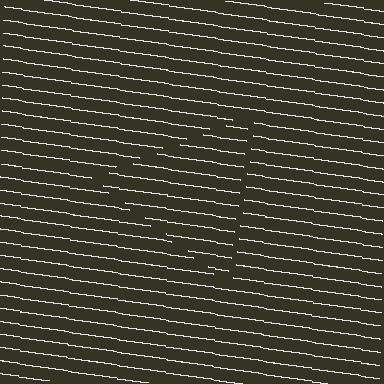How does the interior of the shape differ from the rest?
The interior of the shape contains the same grating, shifted by half a period — the contour is defined by the phase discontinuity where line-ends from the inner and outer gratings abut.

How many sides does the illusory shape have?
3 sides — the line-ends trace a triangle.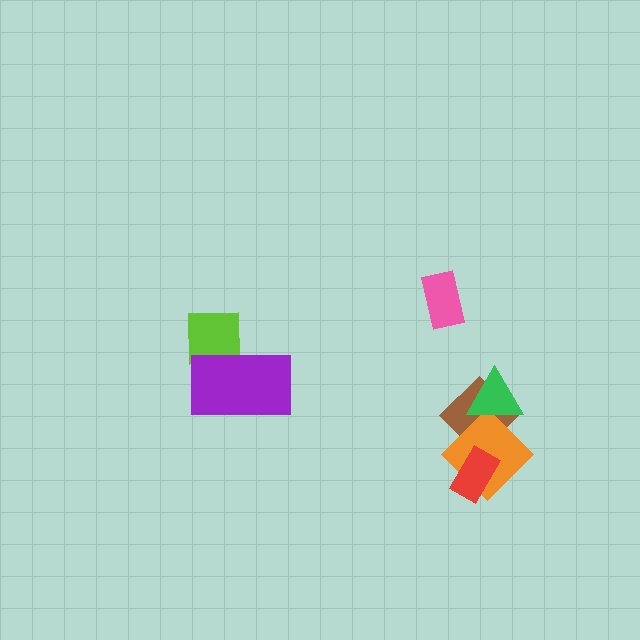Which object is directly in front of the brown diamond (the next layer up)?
The orange diamond is directly in front of the brown diamond.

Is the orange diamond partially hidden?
Yes, it is partially covered by another shape.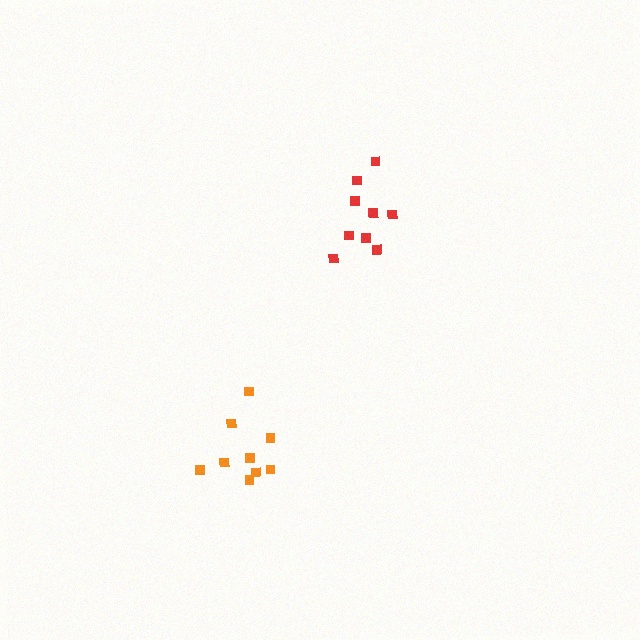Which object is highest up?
The red cluster is topmost.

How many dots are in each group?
Group 1: 9 dots, Group 2: 9 dots (18 total).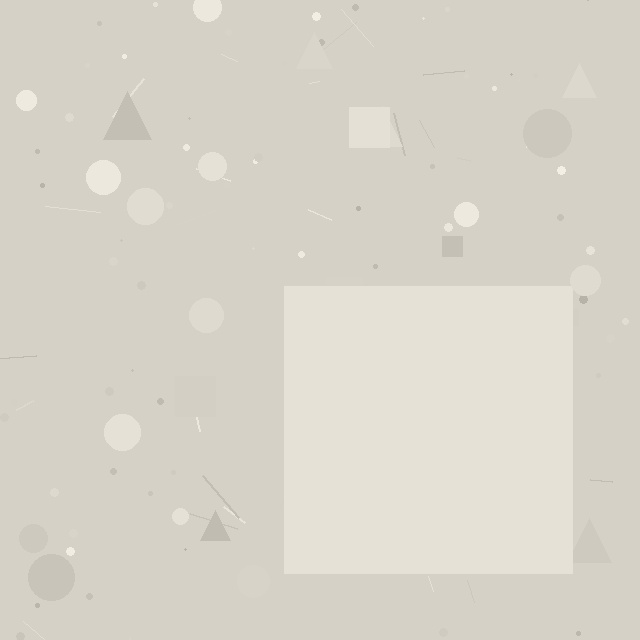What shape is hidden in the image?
A square is hidden in the image.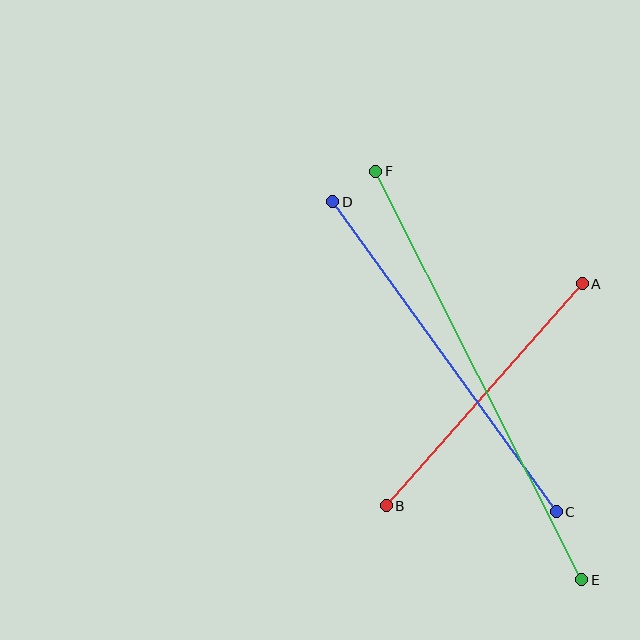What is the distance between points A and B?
The distance is approximately 296 pixels.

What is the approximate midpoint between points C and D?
The midpoint is at approximately (445, 357) pixels.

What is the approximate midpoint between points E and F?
The midpoint is at approximately (479, 376) pixels.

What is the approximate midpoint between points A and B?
The midpoint is at approximately (484, 395) pixels.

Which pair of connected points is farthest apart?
Points E and F are farthest apart.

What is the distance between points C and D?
The distance is approximately 382 pixels.